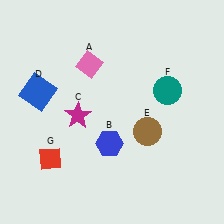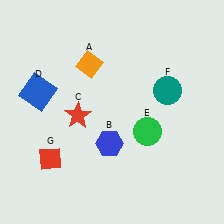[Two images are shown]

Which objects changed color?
A changed from pink to orange. C changed from magenta to red. E changed from brown to green.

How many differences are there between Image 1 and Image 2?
There are 3 differences between the two images.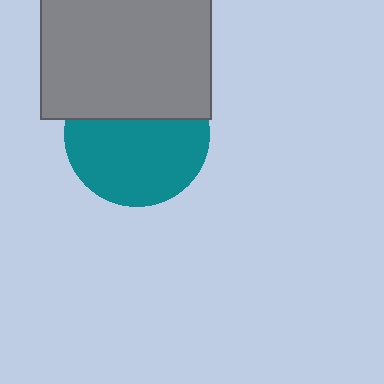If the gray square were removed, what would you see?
You would see the complete teal circle.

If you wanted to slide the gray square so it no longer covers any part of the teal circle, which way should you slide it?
Slide it up — that is the most direct way to separate the two shapes.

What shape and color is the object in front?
The object in front is a gray square.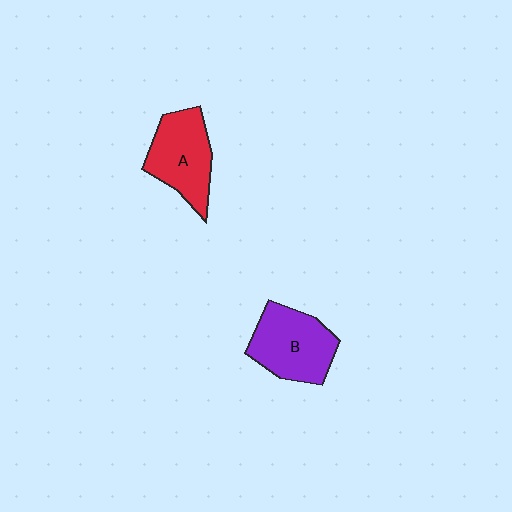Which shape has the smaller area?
Shape A (red).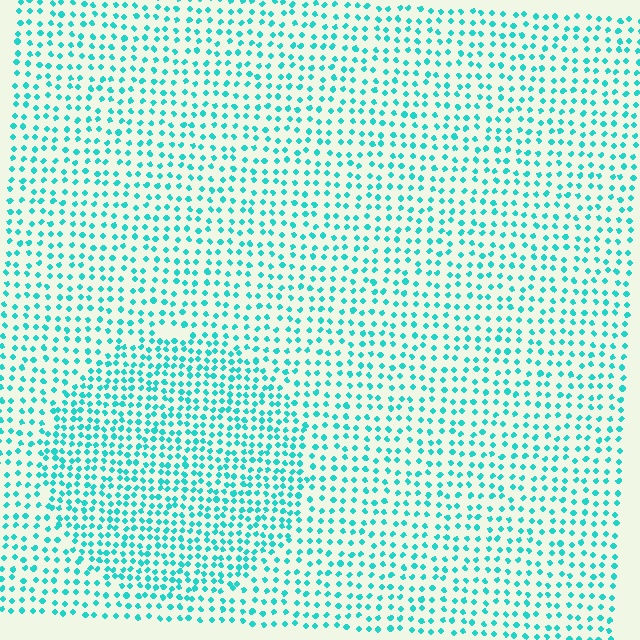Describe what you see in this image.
The image contains small cyan elements arranged at two different densities. A circle-shaped region is visible where the elements are more densely packed than the surrounding area.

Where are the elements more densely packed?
The elements are more densely packed inside the circle boundary.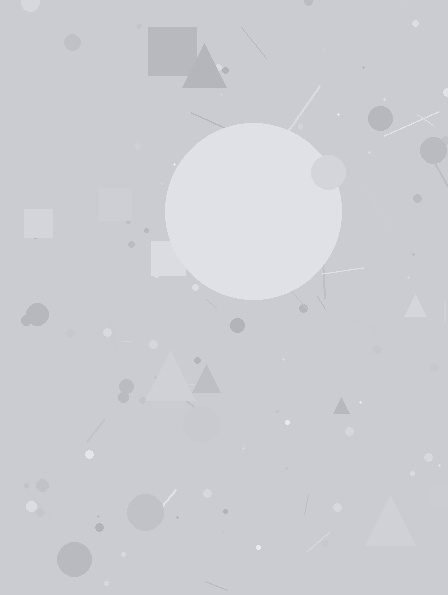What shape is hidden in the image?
A circle is hidden in the image.